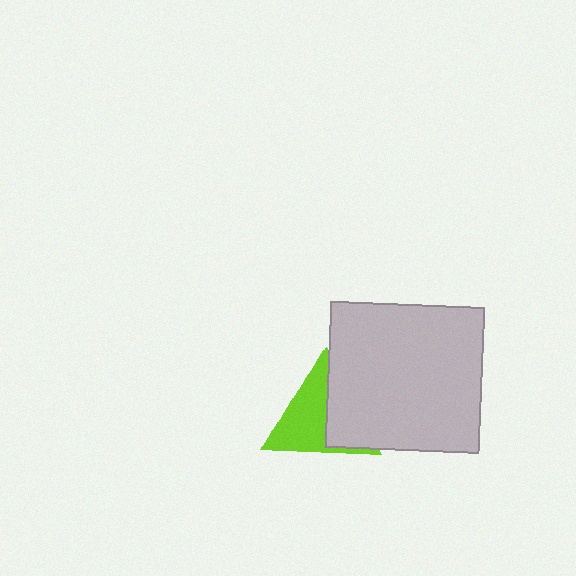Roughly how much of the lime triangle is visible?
About half of it is visible (roughly 60%).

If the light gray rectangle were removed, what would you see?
You would see the complete lime triangle.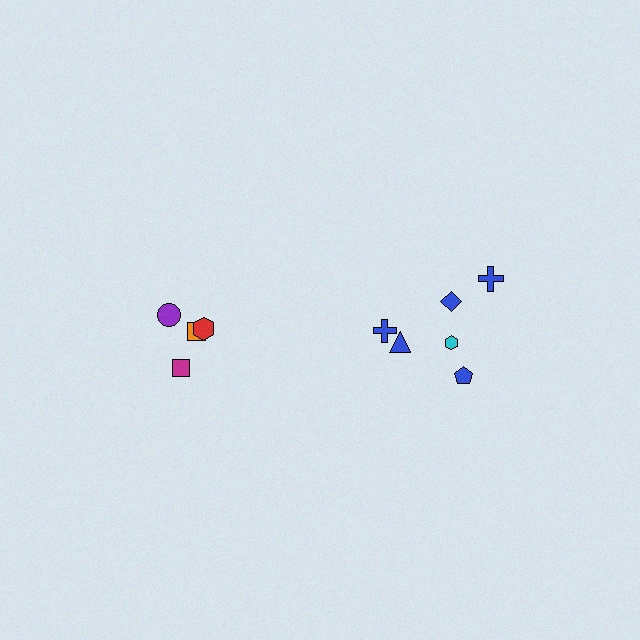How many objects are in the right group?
There are 6 objects.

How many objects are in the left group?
There are 4 objects.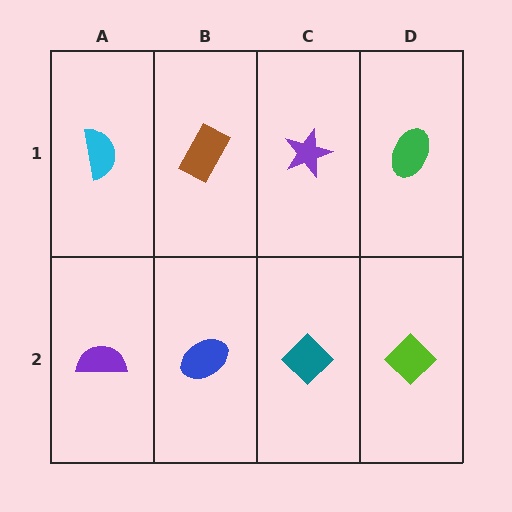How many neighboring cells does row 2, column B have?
3.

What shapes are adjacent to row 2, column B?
A brown rectangle (row 1, column B), a purple semicircle (row 2, column A), a teal diamond (row 2, column C).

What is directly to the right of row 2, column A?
A blue ellipse.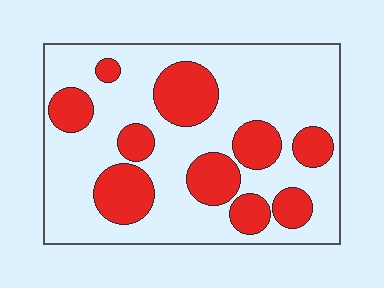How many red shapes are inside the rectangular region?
10.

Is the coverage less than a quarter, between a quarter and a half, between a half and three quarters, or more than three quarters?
Between a quarter and a half.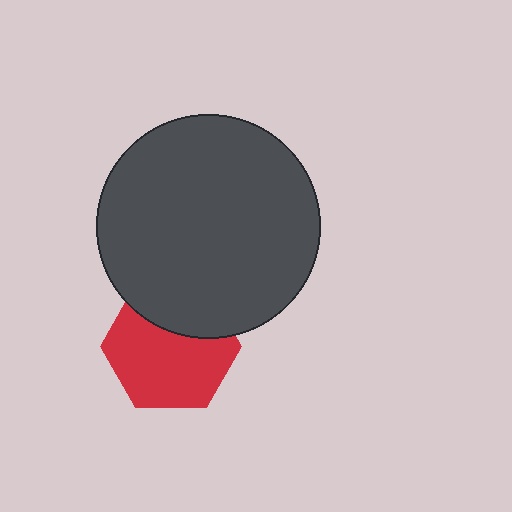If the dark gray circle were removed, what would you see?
You would see the complete red hexagon.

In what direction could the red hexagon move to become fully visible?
The red hexagon could move down. That would shift it out from behind the dark gray circle entirely.